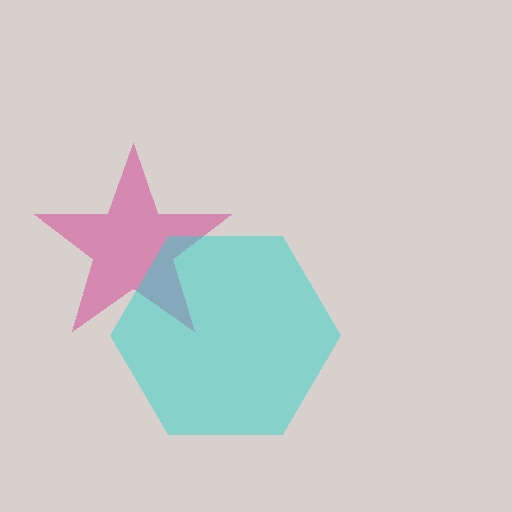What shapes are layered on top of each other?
The layered shapes are: a magenta star, a cyan hexagon.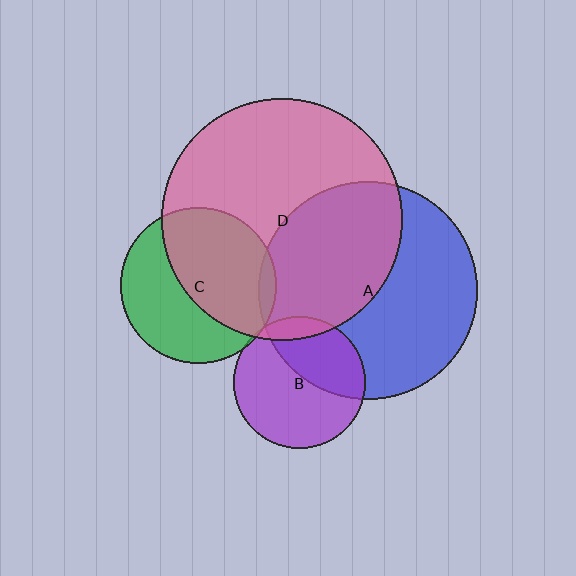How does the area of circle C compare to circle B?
Approximately 1.4 times.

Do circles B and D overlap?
Yes.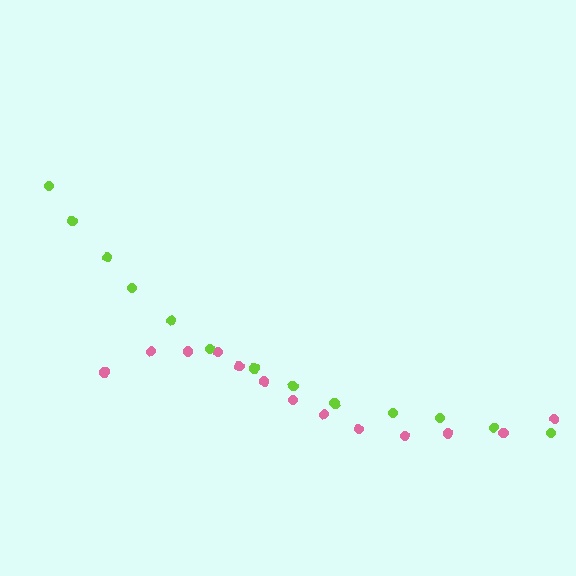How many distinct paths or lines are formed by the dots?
There are 2 distinct paths.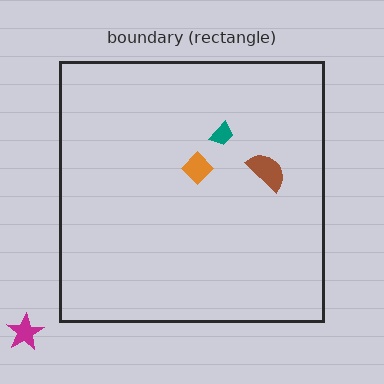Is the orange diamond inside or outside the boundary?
Inside.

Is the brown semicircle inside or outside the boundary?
Inside.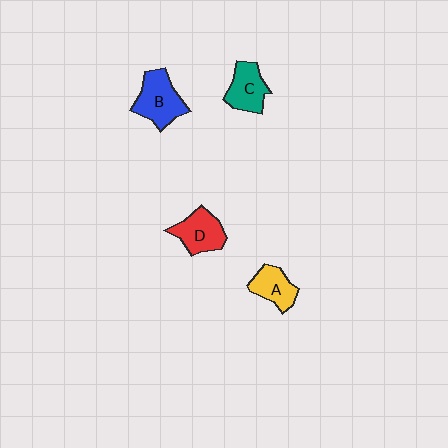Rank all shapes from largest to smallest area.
From largest to smallest: B (blue), D (red), C (teal), A (yellow).